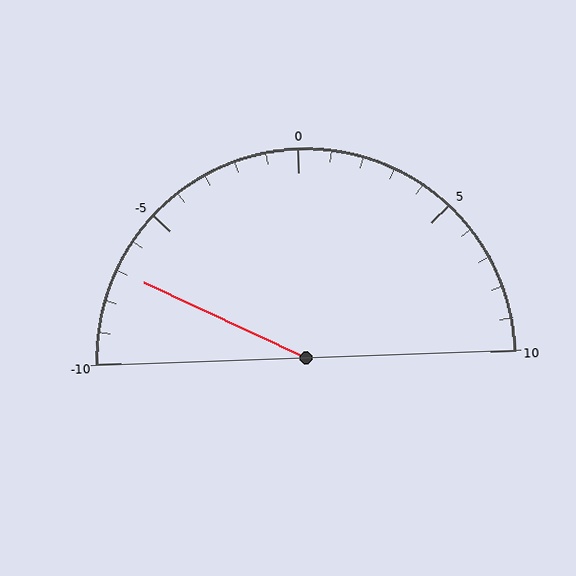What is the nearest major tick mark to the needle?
The nearest major tick mark is -5.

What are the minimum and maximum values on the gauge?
The gauge ranges from -10 to 10.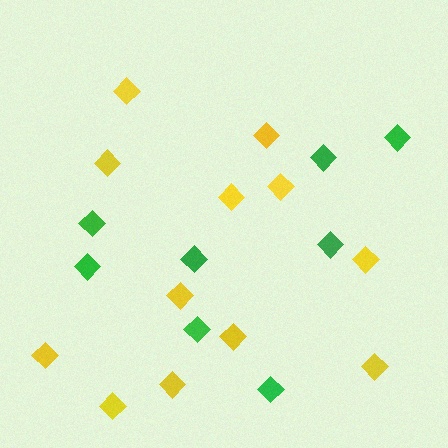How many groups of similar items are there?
There are 2 groups: one group of yellow diamonds (12) and one group of green diamonds (8).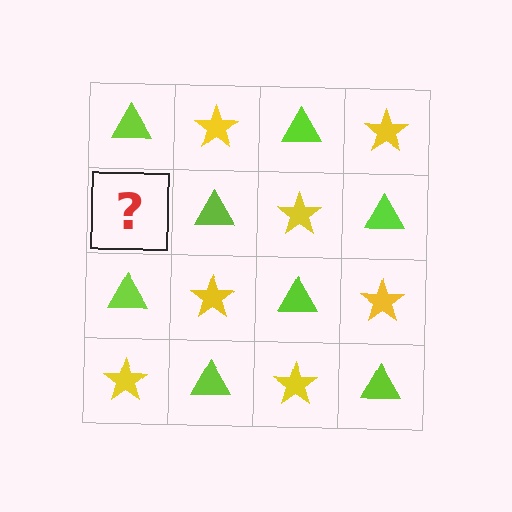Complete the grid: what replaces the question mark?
The question mark should be replaced with a yellow star.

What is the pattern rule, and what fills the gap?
The rule is that it alternates lime triangle and yellow star in a checkerboard pattern. The gap should be filled with a yellow star.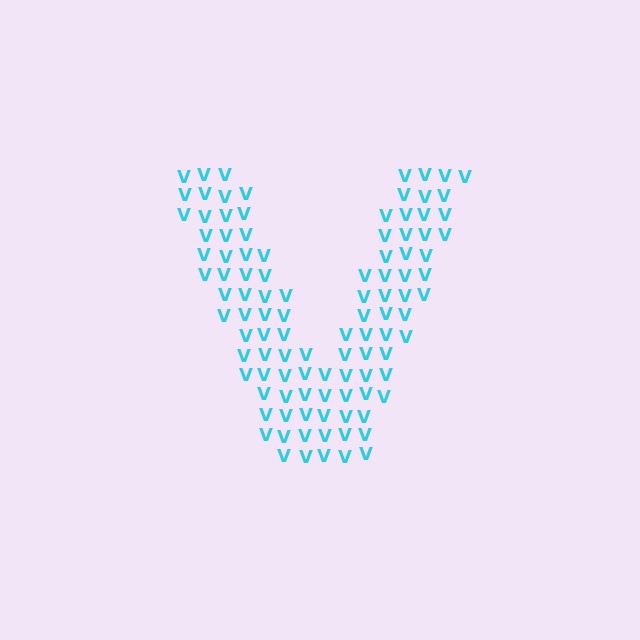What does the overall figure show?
The overall figure shows the letter V.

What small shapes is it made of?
It is made of small letter V's.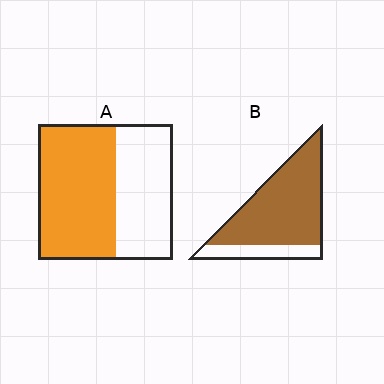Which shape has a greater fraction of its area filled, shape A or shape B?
Shape B.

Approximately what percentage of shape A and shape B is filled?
A is approximately 60% and B is approximately 80%.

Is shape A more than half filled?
Yes.